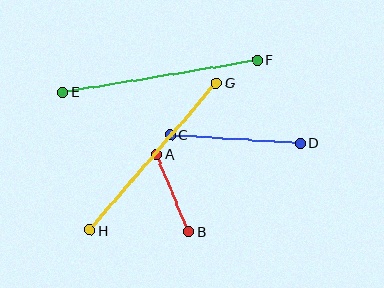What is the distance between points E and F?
The distance is approximately 197 pixels.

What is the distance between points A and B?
The distance is approximately 84 pixels.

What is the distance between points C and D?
The distance is approximately 130 pixels.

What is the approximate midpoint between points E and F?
The midpoint is at approximately (160, 76) pixels.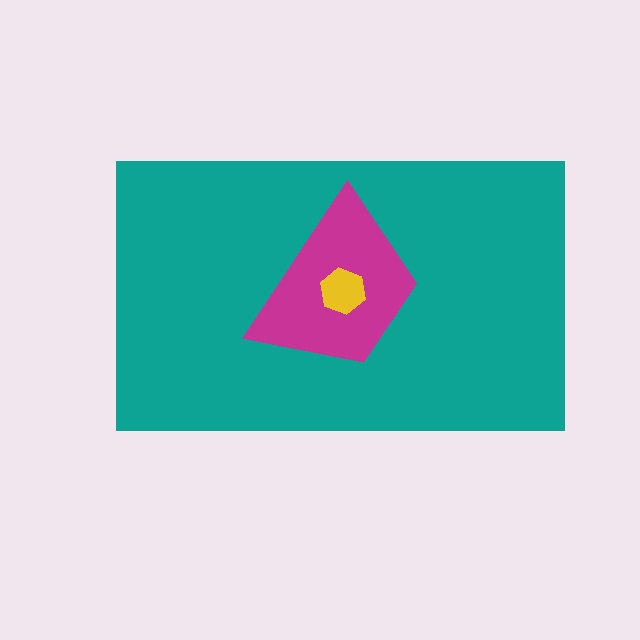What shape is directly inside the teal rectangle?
The magenta trapezoid.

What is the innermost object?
The yellow hexagon.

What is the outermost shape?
The teal rectangle.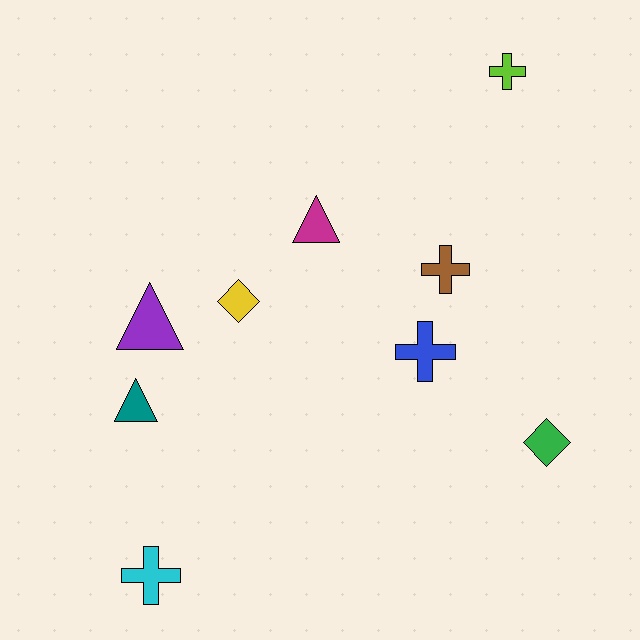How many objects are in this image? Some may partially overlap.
There are 9 objects.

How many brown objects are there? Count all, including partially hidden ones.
There is 1 brown object.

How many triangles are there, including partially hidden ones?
There are 3 triangles.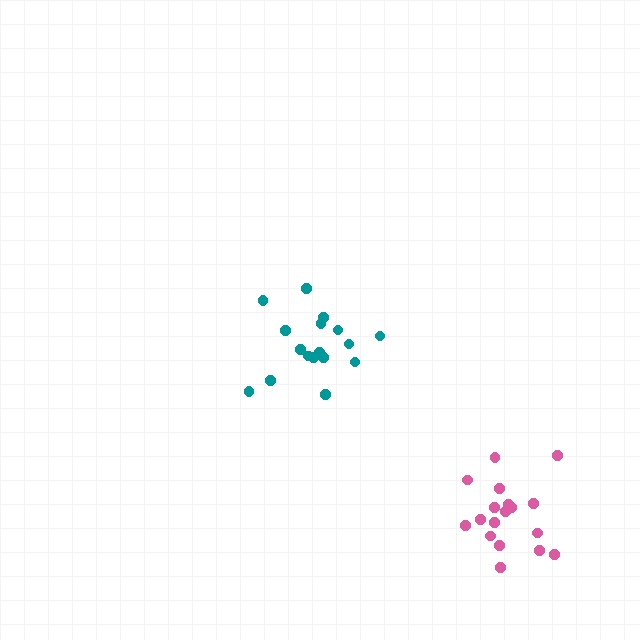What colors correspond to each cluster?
The clusters are colored: teal, pink.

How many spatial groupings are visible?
There are 2 spatial groupings.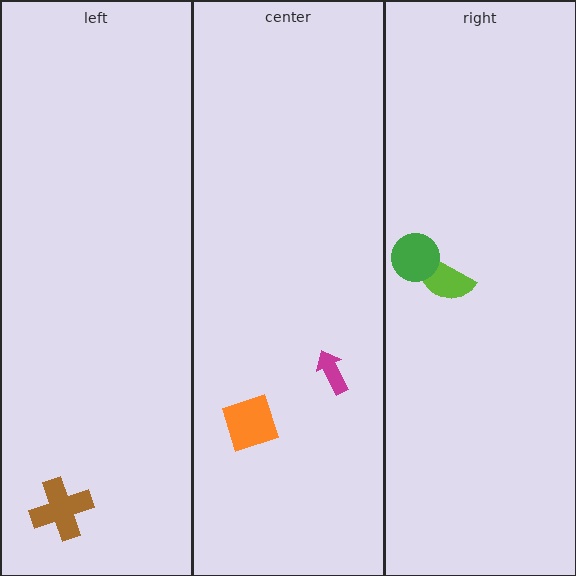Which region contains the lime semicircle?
The right region.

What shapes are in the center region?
The orange diamond, the magenta arrow.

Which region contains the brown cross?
The left region.